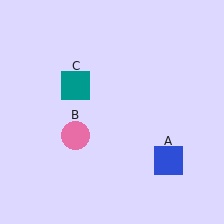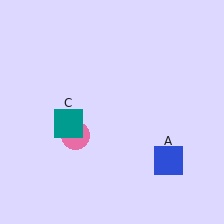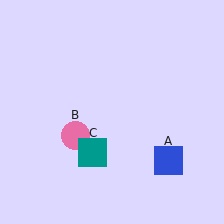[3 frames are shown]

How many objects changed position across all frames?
1 object changed position: teal square (object C).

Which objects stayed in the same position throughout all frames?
Blue square (object A) and pink circle (object B) remained stationary.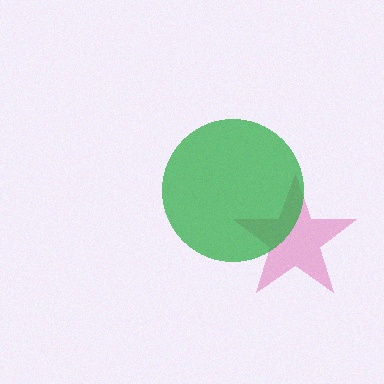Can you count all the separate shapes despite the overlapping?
Yes, there are 2 separate shapes.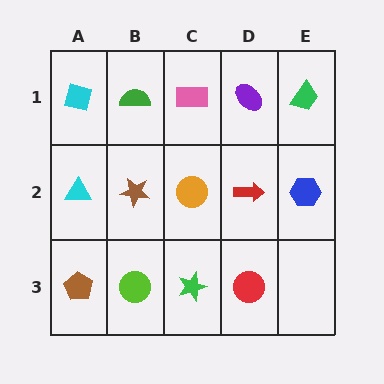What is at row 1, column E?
A green trapezoid.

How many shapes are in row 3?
4 shapes.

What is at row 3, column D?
A red circle.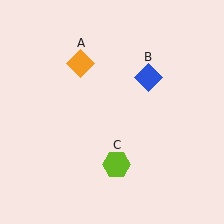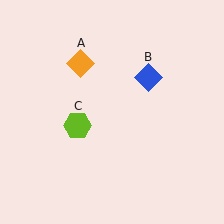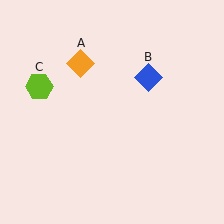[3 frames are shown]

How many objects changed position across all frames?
1 object changed position: lime hexagon (object C).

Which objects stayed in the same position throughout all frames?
Orange diamond (object A) and blue diamond (object B) remained stationary.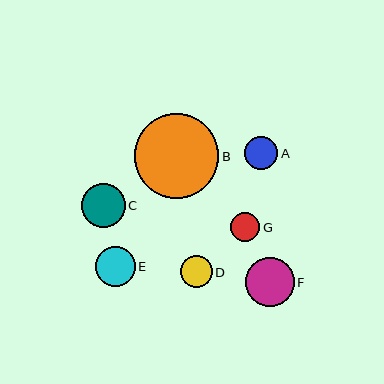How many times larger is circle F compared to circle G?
Circle F is approximately 1.7 times the size of circle G.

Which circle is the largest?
Circle B is the largest with a size of approximately 85 pixels.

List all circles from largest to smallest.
From largest to smallest: B, F, C, E, A, D, G.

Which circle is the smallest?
Circle G is the smallest with a size of approximately 29 pixels.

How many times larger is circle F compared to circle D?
Circle F is approximately 1.5 times the size of circle D.